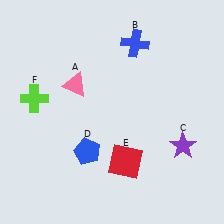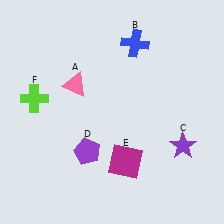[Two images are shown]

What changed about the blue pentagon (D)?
In Image 1, D is blue. In Image 2, it changed to purple.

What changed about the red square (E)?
In Image 1, E is red. In Image 2, it changed to magenta.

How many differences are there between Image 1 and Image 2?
There are 2 differences between the two images.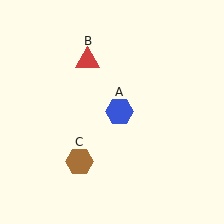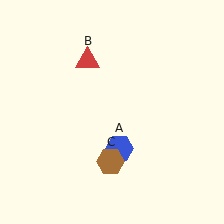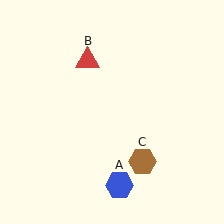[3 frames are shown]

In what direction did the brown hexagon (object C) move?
The brown hexagon (object C) moved right.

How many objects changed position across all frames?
2 objects changed position: blue hexagon (object A), brown hexagon (object C).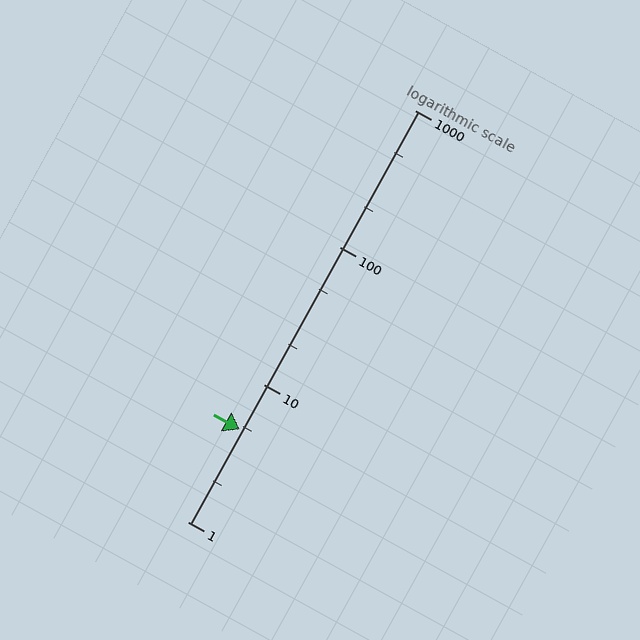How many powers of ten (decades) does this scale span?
The scale spans 3 decades, from 1 to 1000.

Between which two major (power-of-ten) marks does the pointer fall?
The pointer is between 1 and 10.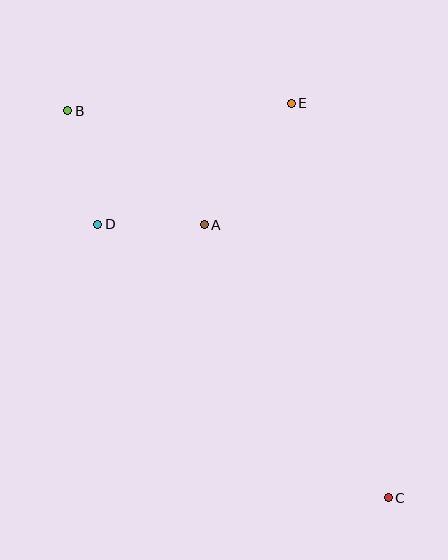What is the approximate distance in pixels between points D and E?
The distance between D and E is approximately 228 pixels.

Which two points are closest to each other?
Points A and D are closest to each other.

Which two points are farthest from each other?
Points B and C are farthest from each other.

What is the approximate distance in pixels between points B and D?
The distance between B and D is approximately 117 pixels.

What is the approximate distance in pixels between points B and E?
The distance between B and E is approximately 224 pixels.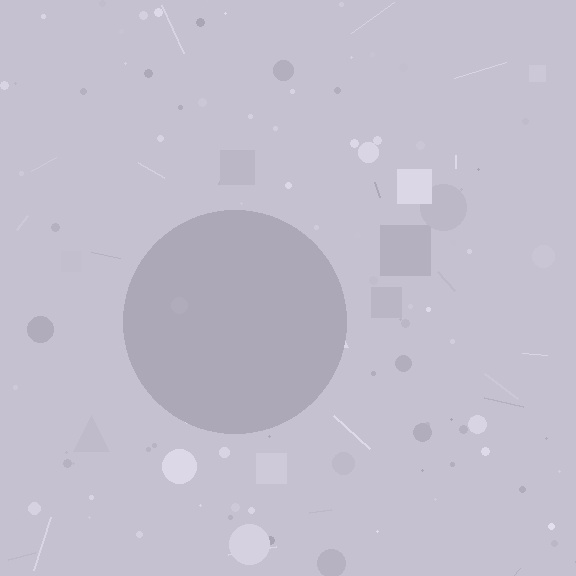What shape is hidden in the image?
A circle is hidden in the image.